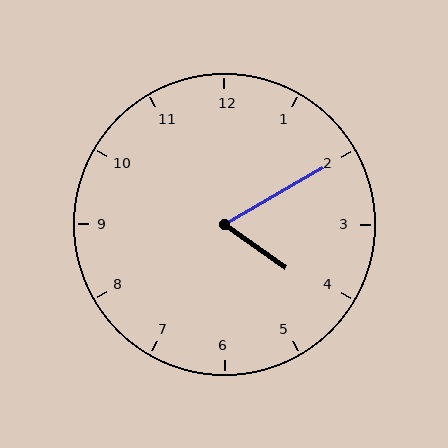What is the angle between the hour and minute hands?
Approximately 65 degrees.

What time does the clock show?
4:10.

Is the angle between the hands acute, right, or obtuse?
It is acute.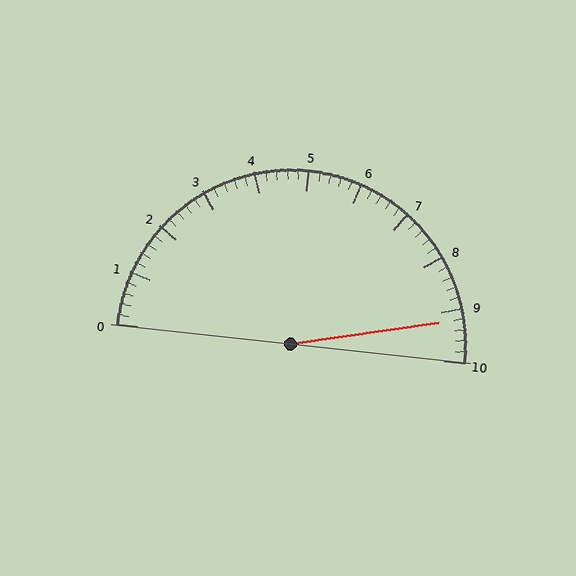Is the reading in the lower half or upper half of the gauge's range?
The reading is in the upper half of the range (0 to 10).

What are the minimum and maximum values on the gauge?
The gauge ranges from 0 to 10.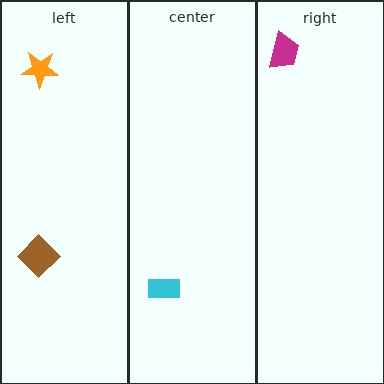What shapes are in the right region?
The magenta trapezoid.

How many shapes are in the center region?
1.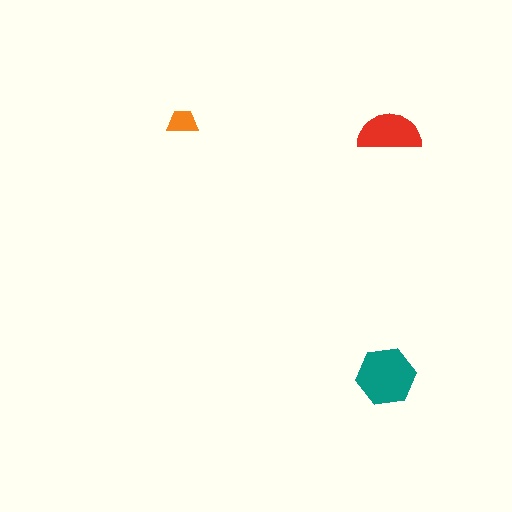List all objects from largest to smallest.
The teal hexagon, the red semicircle, the orange trapezoid.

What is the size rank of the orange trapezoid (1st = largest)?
3rd.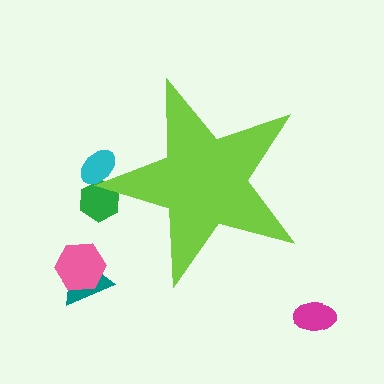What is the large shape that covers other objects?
A lime star.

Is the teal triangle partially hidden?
No, the teal triangle is fully visible.